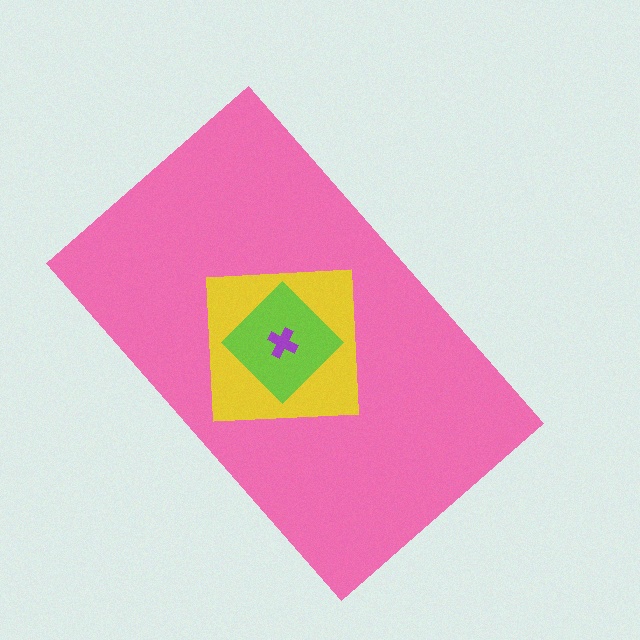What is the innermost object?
The purple cross.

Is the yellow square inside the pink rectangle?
Yes.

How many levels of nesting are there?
4.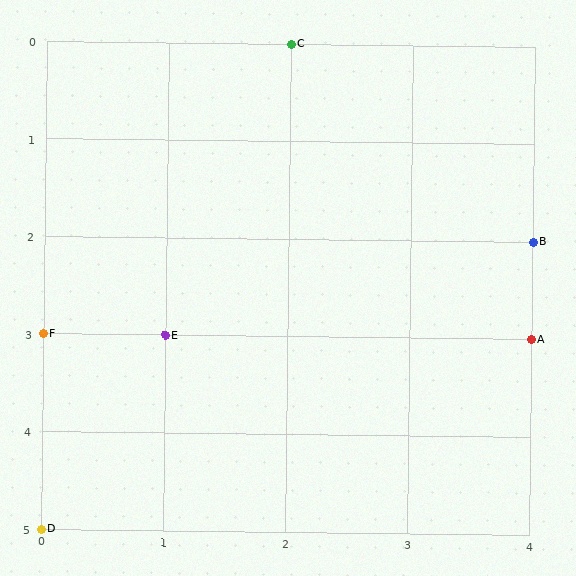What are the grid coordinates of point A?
Point A is at grid coordinates (4, 3).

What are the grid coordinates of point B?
Point B is at grid coordinates (4, 2).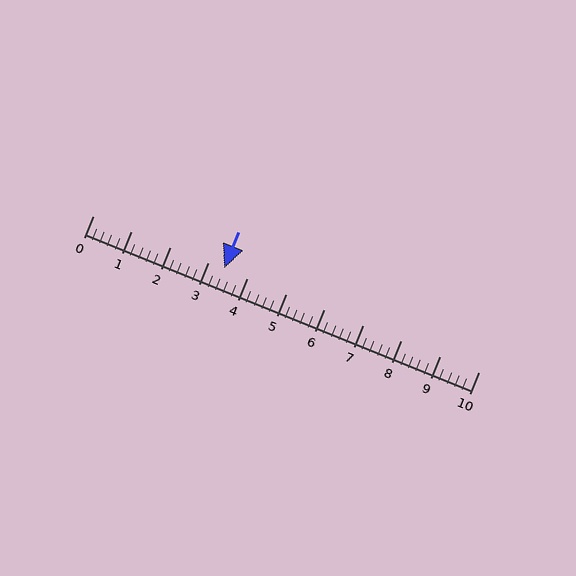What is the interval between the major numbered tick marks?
The major tick marks are spaced 1 units apart.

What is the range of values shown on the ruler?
The ruler shows values from 0 to 10.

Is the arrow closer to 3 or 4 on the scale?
The arrow is closer to 3.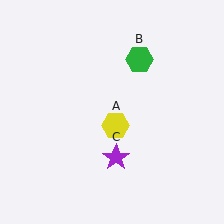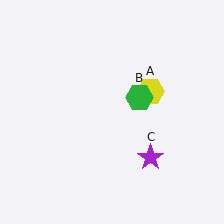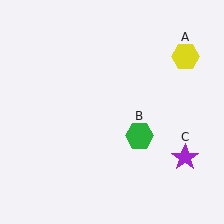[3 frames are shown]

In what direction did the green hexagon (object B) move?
The green hexagon (object B) moved down.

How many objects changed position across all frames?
3 objects changed position: yellow hexagon (object A), green hexagon (object B), purple star (object C).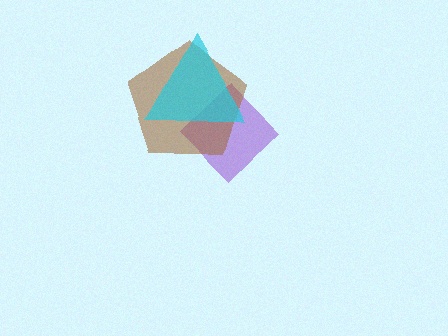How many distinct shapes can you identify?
There are 3 distinct shapes: a purple diamond, a brown pentagon, a cyan triangle.